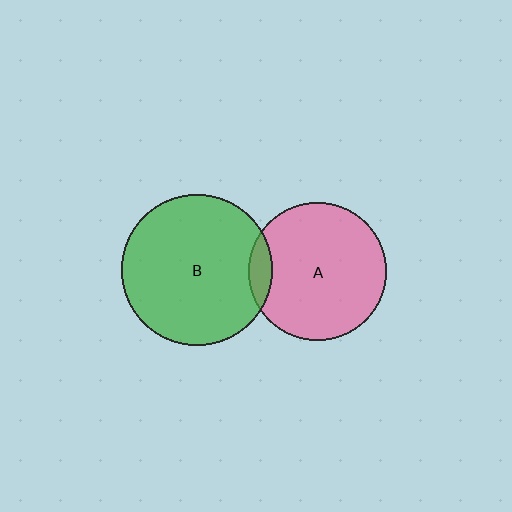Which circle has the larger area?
Circle B (green).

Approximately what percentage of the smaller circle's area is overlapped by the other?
Approximately 10%.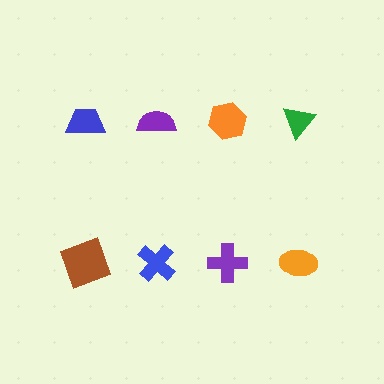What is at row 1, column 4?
A green triangle.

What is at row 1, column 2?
A purple semicircle.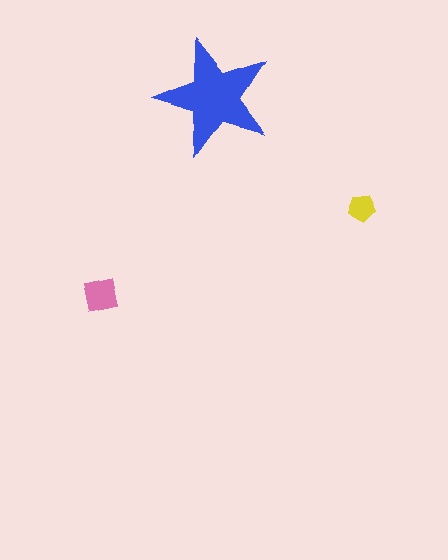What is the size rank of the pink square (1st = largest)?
2nd.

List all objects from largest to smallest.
The blue star, the pink square, the yellow pentagon.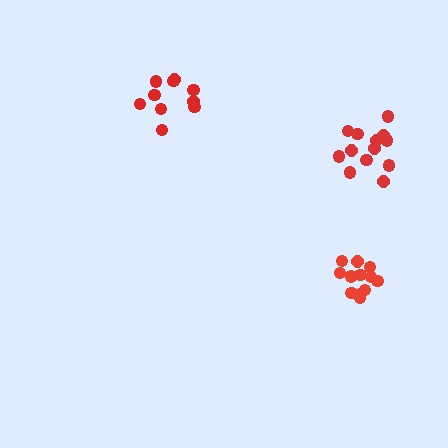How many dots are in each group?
Group 1: 10 dots, Group 2: 13 dots, Group 3: 12 dots (35 total).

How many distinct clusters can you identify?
There are 3 distinct clusters.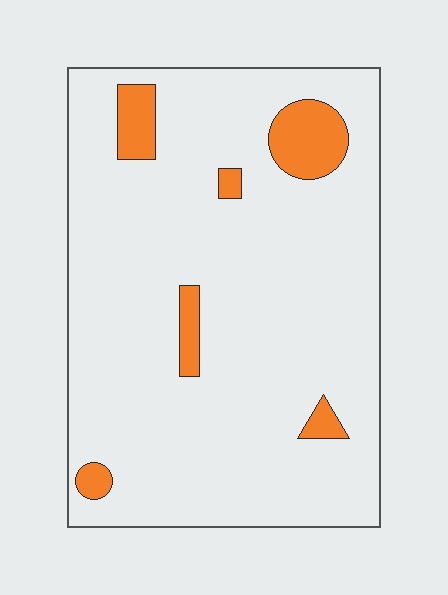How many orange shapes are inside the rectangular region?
6.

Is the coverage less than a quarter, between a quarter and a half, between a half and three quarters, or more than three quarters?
Less than a quarter.